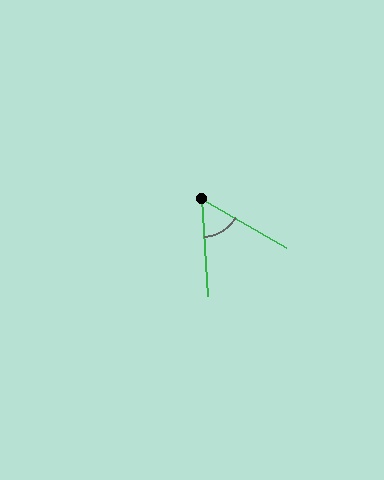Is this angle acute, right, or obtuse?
It is acute.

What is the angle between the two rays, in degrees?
Approximately 57 degrees.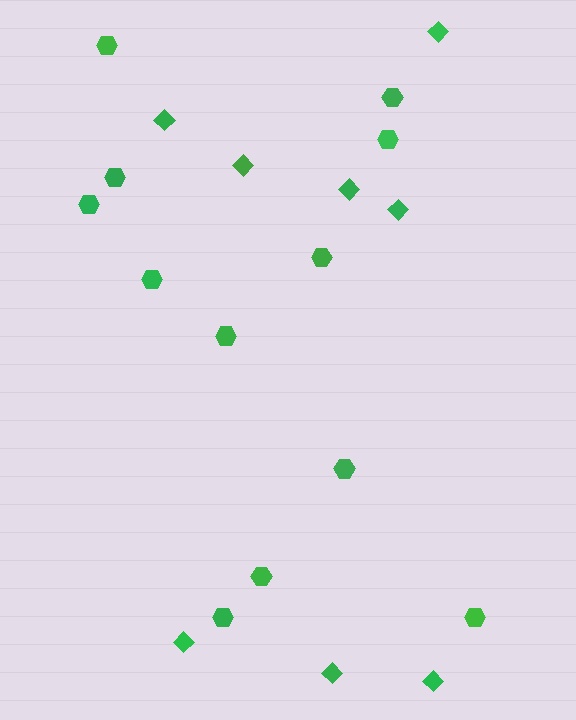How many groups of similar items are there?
There are 2 groups: one group of diamonds (8) and one group of hexagons (12).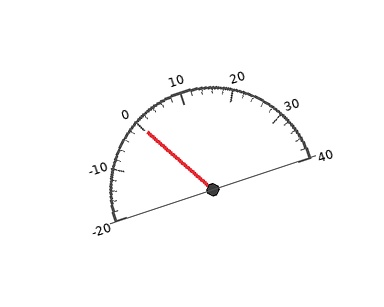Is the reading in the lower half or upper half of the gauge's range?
The reading is in the lower half of the range (-20 to 40).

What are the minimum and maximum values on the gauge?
The gauge ranges from -20 to 40.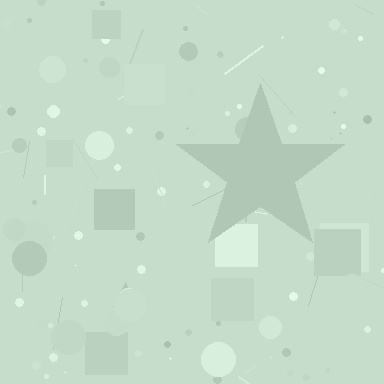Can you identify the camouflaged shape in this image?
The camouflaged shape is a star.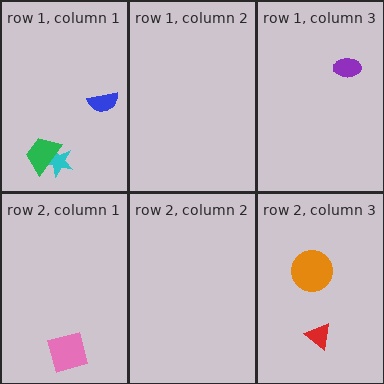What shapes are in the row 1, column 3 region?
The purple ellipse.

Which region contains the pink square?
The row 2, column 1 region.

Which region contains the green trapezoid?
The row 1, column 1 region.